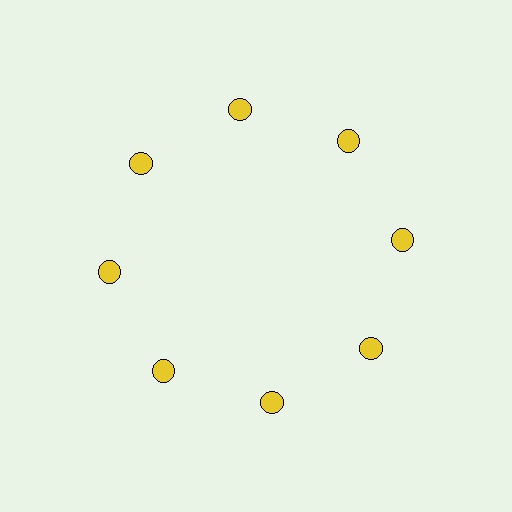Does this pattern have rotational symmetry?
Yes, this pattern has 8-fold rotational symmetry. It looks the same after rotating 45 degrees around the center.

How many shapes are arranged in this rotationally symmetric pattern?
There are 8 shapes, arranged in 8 groups of 1.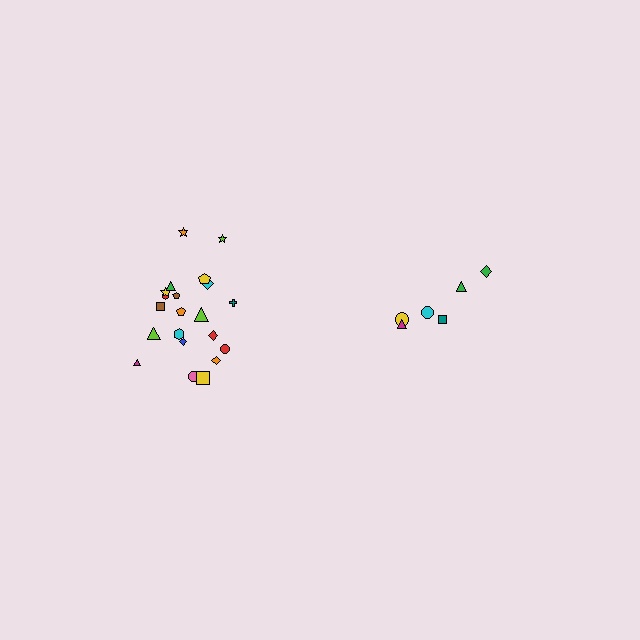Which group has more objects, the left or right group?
The left group.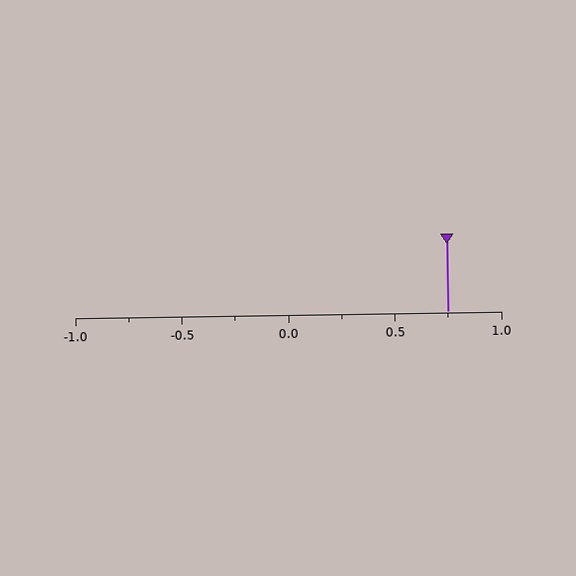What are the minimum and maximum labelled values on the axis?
The axis runs from -1.0 to 1.0.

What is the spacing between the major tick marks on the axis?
The major ticks are spaced 0.5 apart.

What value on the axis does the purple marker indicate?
The marker indicates approximately 0.75.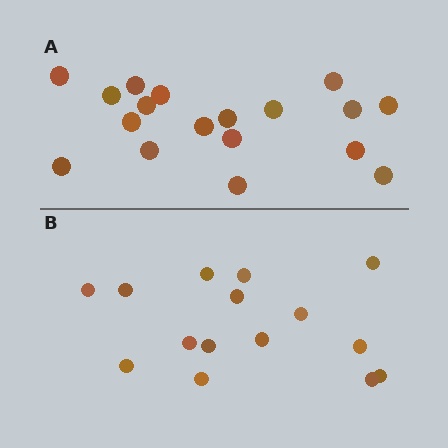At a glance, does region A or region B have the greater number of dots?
Region A (the top region) has more dots.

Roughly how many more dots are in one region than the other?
Region A has just a few more — roughly 2 or 3 more dots than region B.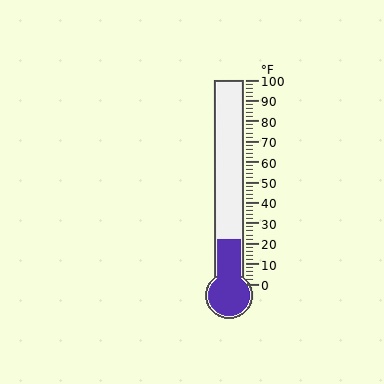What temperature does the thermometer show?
The thermometer shows approximately 22°F.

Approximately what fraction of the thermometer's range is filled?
The thermometer is filled to approximately 20% of its range.